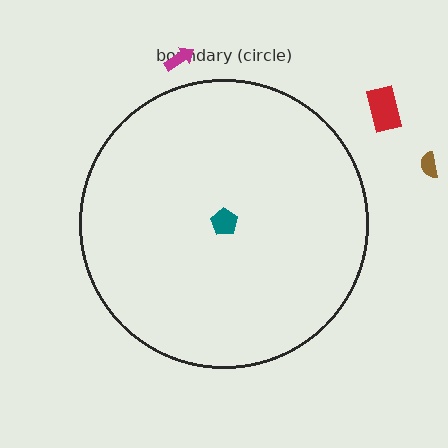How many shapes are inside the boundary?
1 inside, 3 outside.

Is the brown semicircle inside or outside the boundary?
Outside.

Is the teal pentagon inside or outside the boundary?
Inside.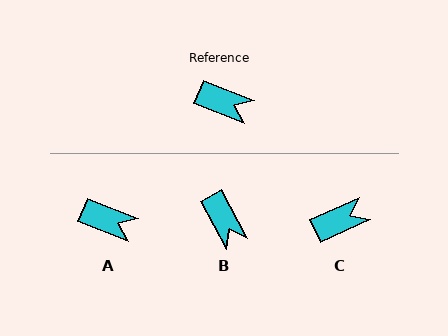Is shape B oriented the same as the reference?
No, it is off by about 40 degrees.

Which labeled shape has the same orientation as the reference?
A.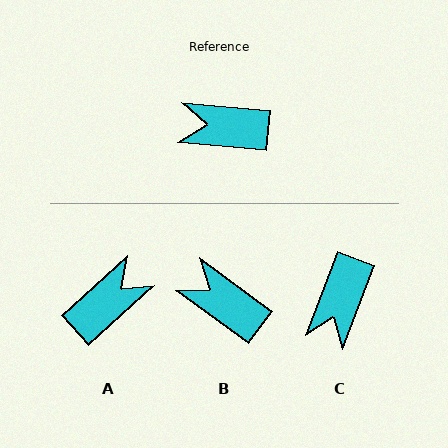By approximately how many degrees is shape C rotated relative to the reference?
Approximately 74 degrees counter-clockwise.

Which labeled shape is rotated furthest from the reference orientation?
A, about 133 degrees away.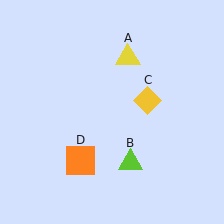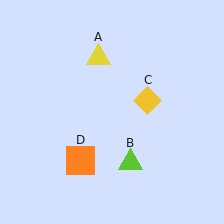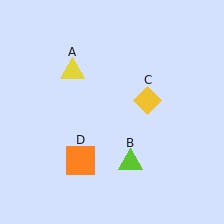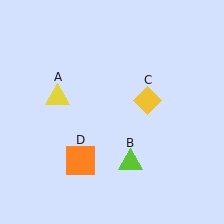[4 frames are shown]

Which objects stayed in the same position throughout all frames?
Lime triangle (object B) and yellow diamond (object C) and orange square (object D) remained stationary.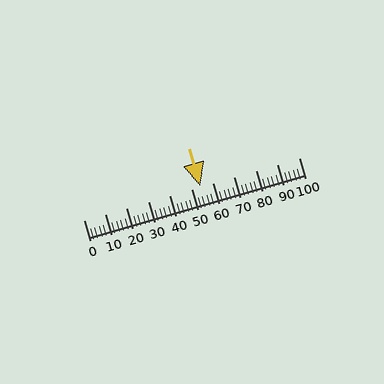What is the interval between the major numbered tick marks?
The major tick marks are spaced 10 units apart.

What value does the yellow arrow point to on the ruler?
The yellow arrow points to approximately 54.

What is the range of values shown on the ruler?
The ruler shows values from 0 to 100.